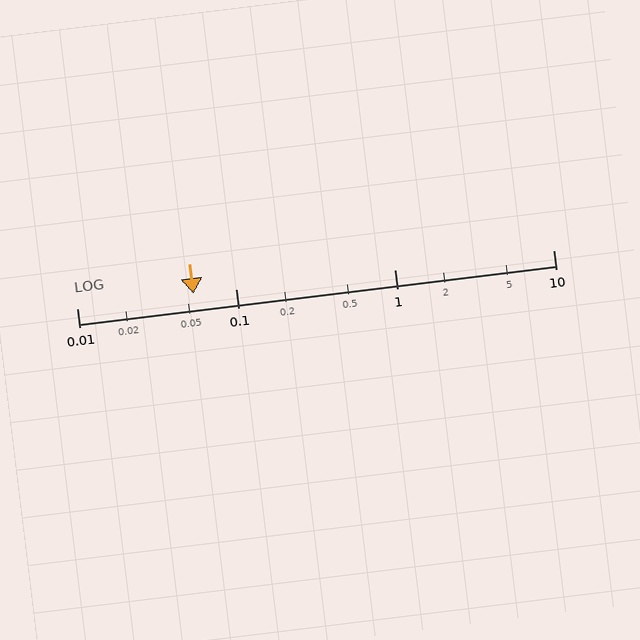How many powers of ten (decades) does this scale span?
The scale spans 3 decades, from 0.01 to 10.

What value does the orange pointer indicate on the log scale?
The pointer indicates approximately 0.054.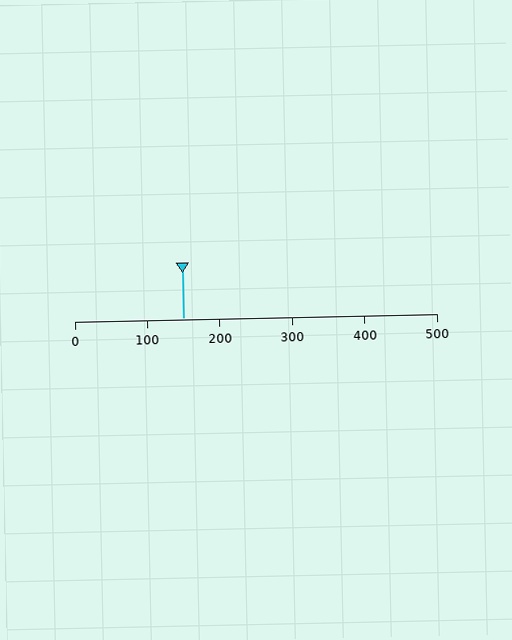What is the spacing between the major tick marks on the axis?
The major ticks are spaced 100 apart.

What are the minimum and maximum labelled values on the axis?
The axis runs from 0 to 500.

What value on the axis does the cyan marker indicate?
The marker indicates approximately 150.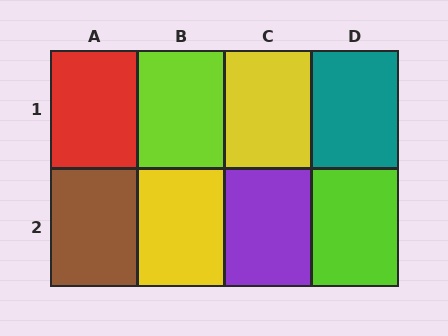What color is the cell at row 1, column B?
Lime.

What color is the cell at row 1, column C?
Yellow.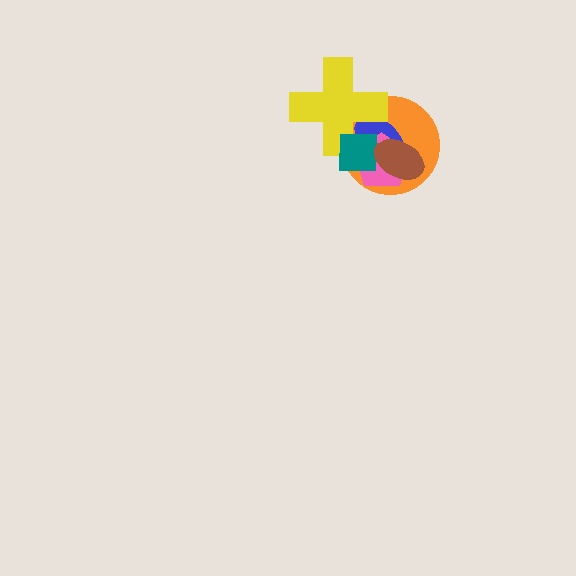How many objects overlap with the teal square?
5 objects overlap with the teal square.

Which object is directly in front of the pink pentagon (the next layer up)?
The teal square is directly in front of the pink pentagon.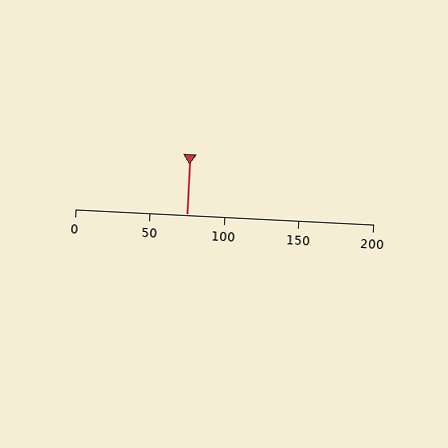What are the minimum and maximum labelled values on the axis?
The axis runs from 0 to 200.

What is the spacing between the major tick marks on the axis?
The major ticks are spaced 50 apart.